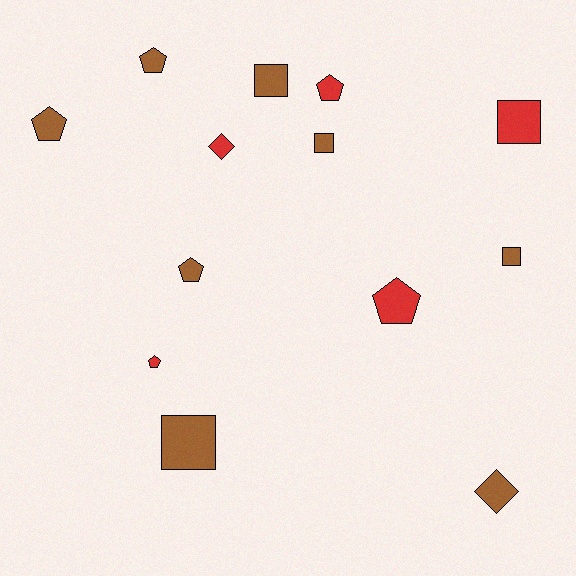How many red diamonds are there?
There is 1 red diamond.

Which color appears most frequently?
Brown, with 8 objects.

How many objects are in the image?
There are 13 objects.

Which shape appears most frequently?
Pentagon, with 6 objects.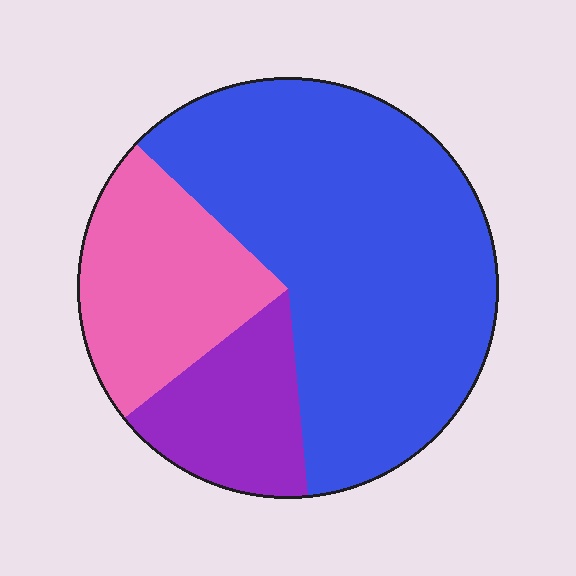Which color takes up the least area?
Purple, at roughly 15%.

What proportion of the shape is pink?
Pink covers around 25% of the shape.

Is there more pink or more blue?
Blue.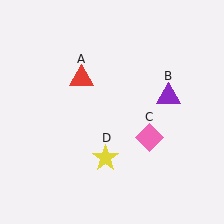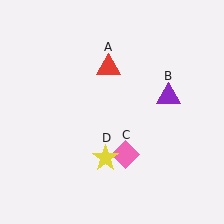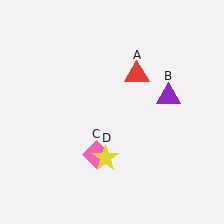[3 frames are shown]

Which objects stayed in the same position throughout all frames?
Purple triangle (object B) and yellow star (object D) remained stationary.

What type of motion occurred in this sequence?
The red triangle (object A), pink diamond (object C) rotated clockwise around the center of the scene.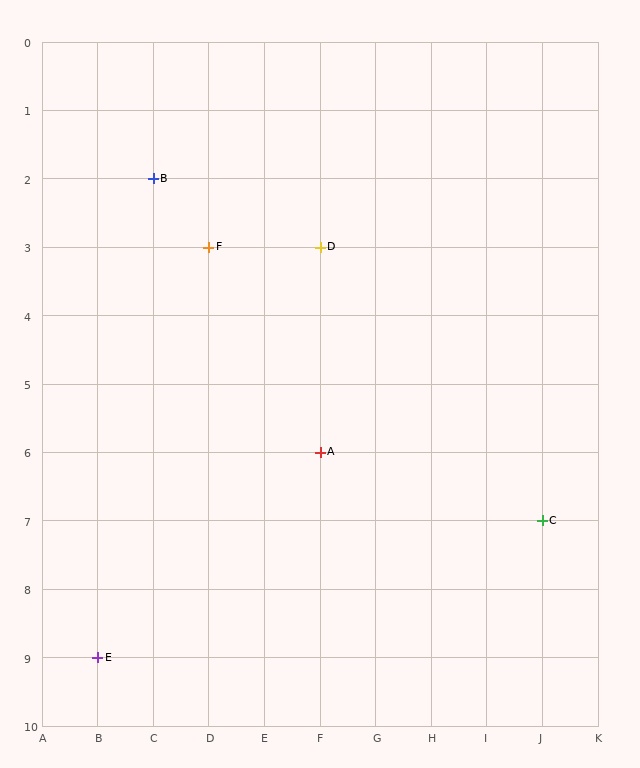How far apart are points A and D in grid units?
Points A and D are 3 rows apart.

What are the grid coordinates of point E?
Point E is at grid coordinates (B, 9).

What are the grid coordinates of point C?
Point C is at grid coordinates (J, 7).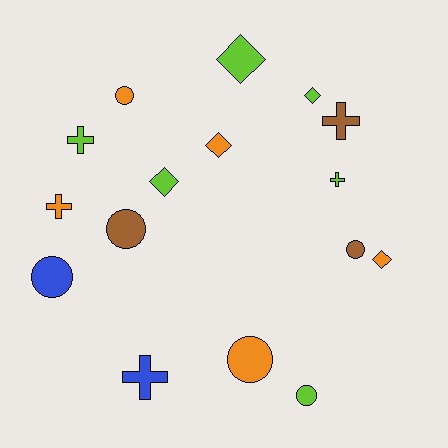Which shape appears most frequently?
Circle, with 6 objects.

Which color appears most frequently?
Lime, with 6 objects.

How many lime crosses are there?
There are 2 lime crosses.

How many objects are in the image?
There are 16 objects.